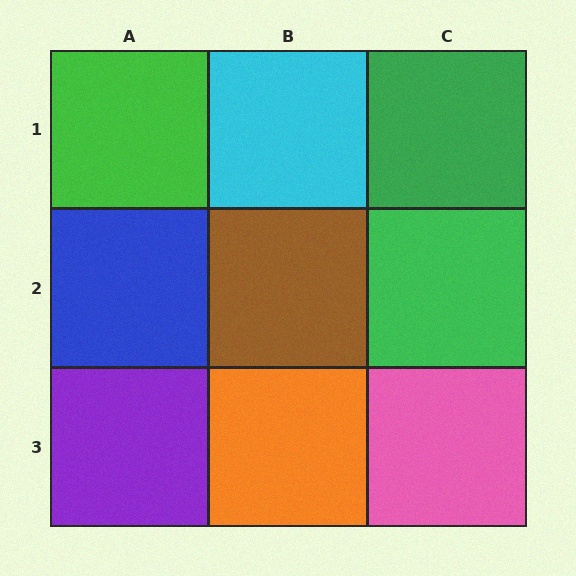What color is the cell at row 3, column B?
Orange.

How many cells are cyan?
1 cell is cyan.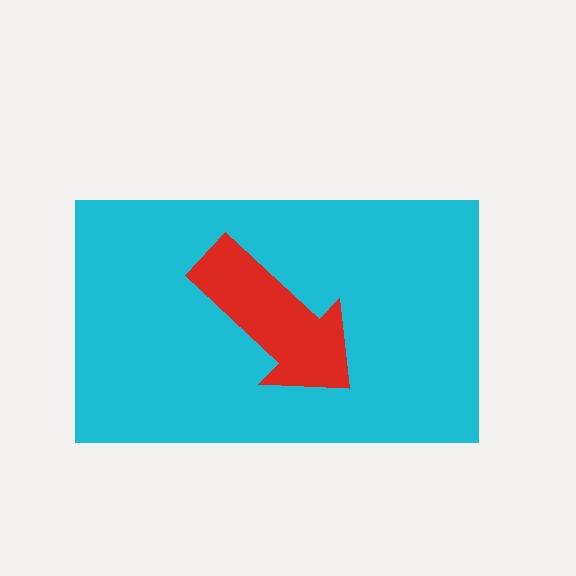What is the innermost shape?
The red arrow.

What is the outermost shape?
The cyan rectangle.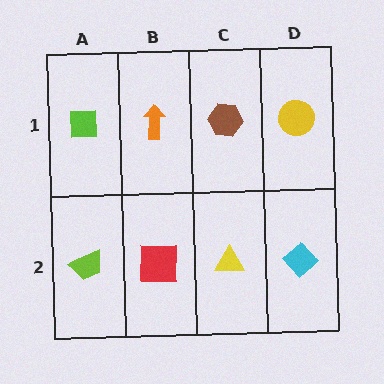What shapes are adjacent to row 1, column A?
A lime trapezoid (row 2, column A), an orange arrow (row 1, column B).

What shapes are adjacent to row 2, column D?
A yellow circle (row 1, column D), a yellow triangle (row 2, column C).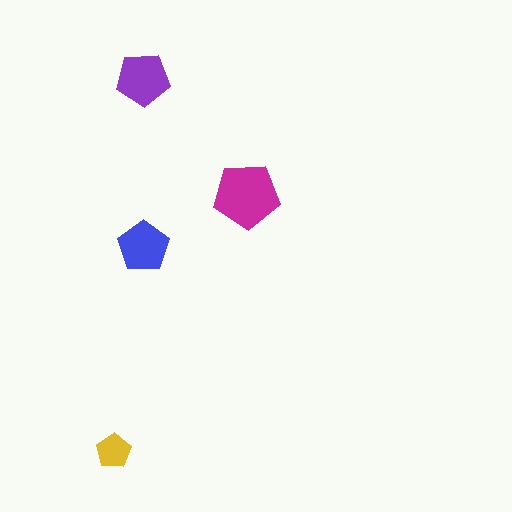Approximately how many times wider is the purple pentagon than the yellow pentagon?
About 1.5 times wider.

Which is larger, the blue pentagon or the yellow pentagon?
The blue one.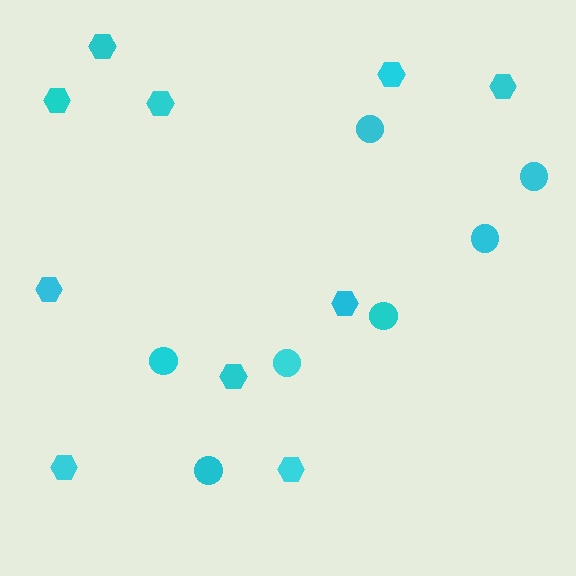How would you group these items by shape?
There are 2 groups: one group of circles (7) and one group of hexagons (10).